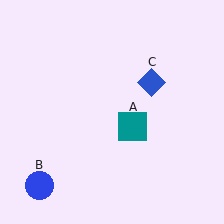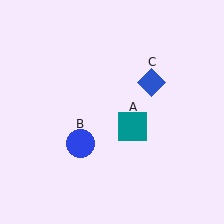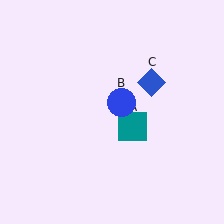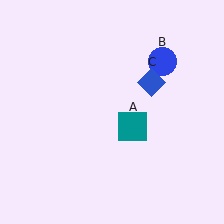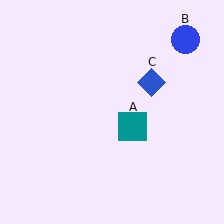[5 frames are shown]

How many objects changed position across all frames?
1 object changed position: blue circle (object B).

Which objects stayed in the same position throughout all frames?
Teal square (object A) and blue diamond (object C) remained stationary.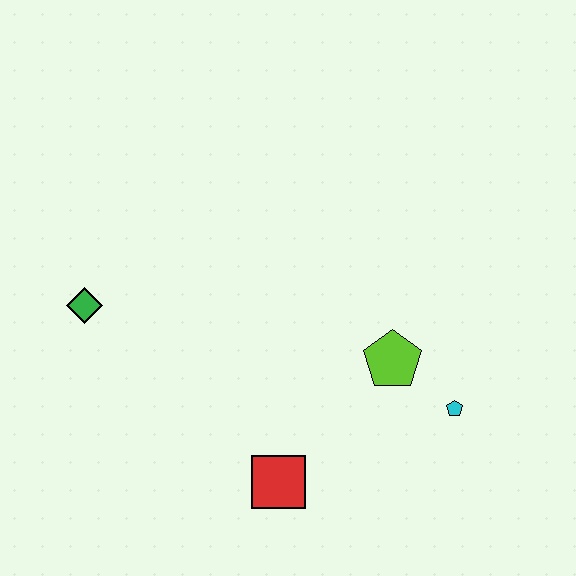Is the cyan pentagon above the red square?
Yes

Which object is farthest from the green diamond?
The cyan pentagon is farthest from the green diamond.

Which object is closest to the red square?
The lime pentagon is closest to the red square.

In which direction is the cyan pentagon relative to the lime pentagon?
The cyan pentagon is to the right of the lime pentagon.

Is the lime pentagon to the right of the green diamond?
Yes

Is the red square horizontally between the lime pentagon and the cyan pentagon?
No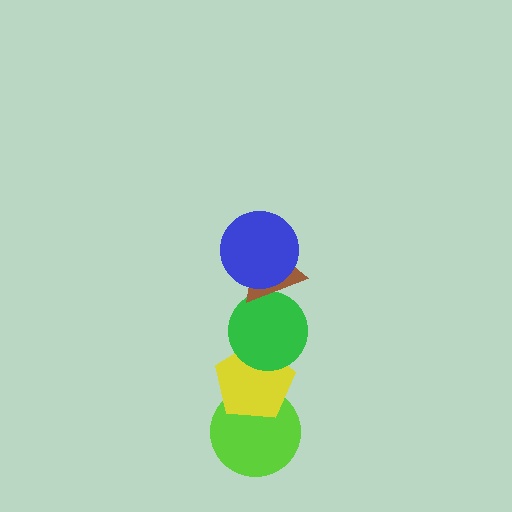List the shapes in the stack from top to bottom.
From top to bottom: the blue circle, the brown triangle, the green circle, the yellow pentagon, the lime circle.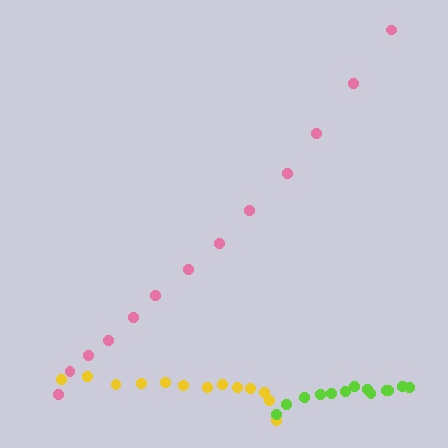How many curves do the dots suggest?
There are 3 distinct paths.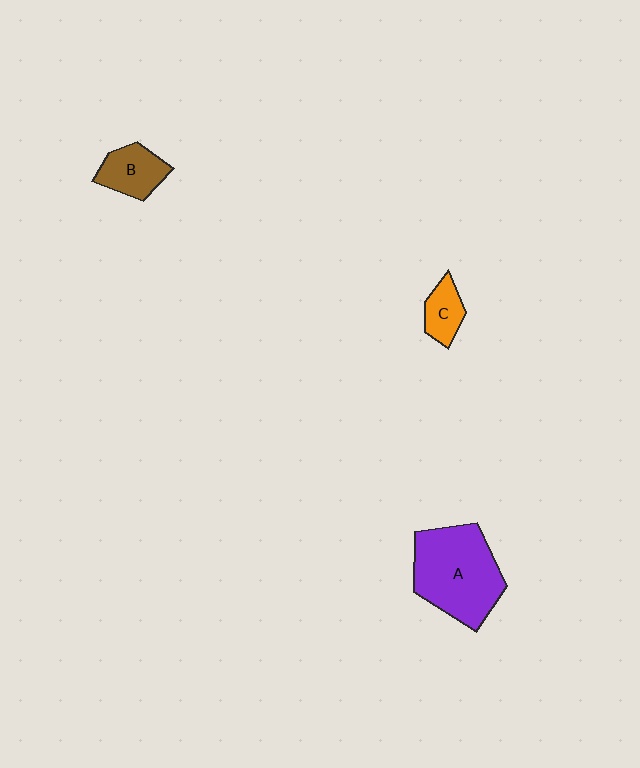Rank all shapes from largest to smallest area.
From largest to smallest: A (purple), B (brown), C (orange).